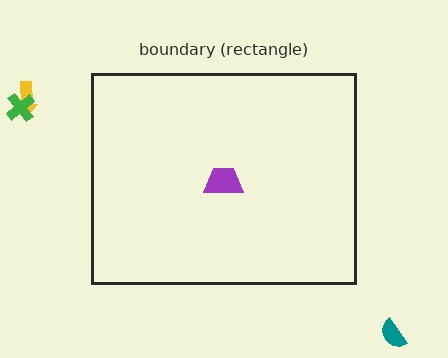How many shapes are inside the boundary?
1 inside, 3 outside.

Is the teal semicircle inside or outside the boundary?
Outside.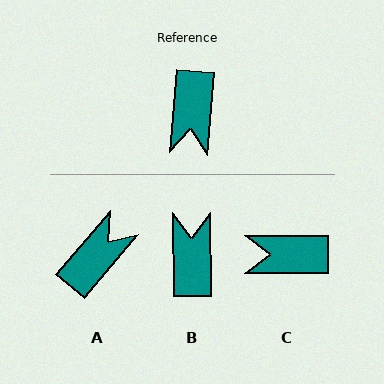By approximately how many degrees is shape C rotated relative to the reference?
Approximately 85 degrees clockwise.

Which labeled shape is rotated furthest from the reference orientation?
B, about 174 degrees away.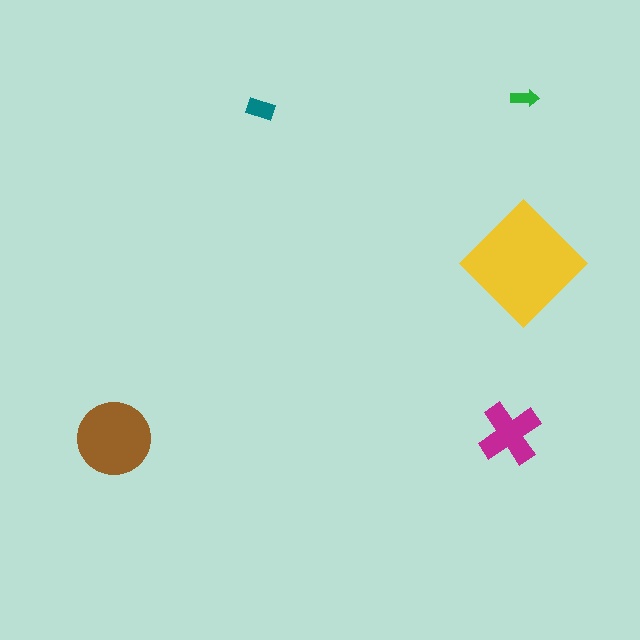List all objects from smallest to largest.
The green arrow, the teal rectangle, the magenta cross, the brown circle, the yellow diamond.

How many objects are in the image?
There are 5 objects in the image.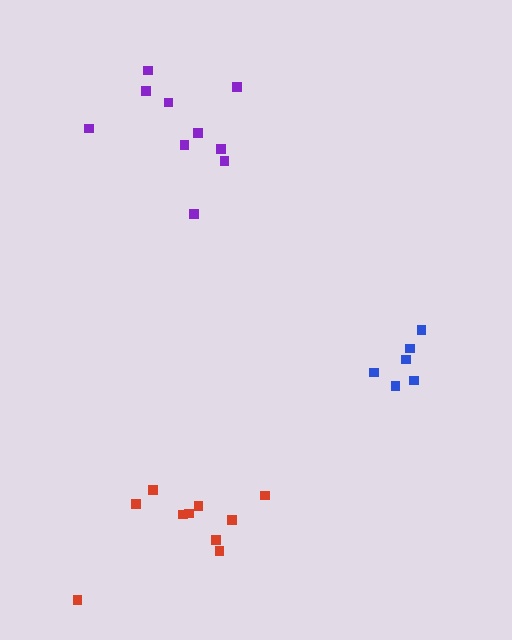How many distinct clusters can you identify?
There are 3 distinct clusters.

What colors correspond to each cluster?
The clusters are colored: purple, red, blue.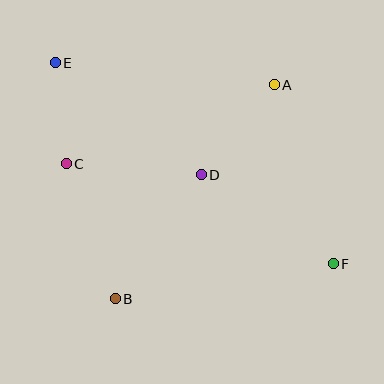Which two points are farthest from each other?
Points E and F are farthest from each other.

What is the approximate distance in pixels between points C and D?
The distance between C and D is approximately 135 pixels.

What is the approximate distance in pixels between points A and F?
The distance between A and F is approximately 189 pixels.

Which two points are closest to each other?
Points C and E are closest to each other.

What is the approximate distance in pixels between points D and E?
The distance between D and E is approximately 184 pixels.